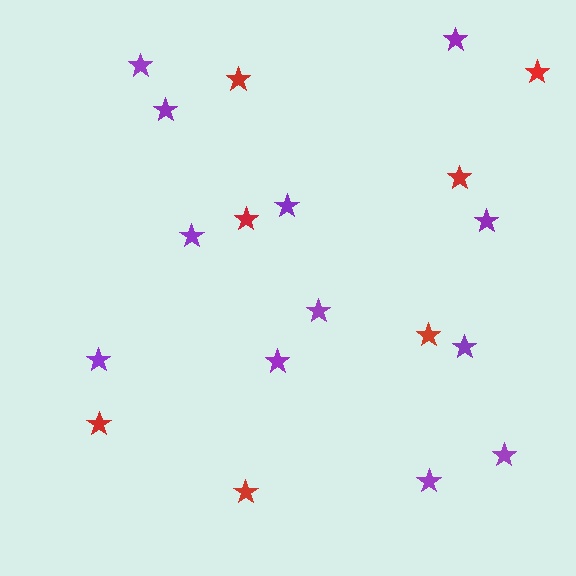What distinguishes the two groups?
There are 2 groups: one group of purple stars (12) and one group of red stars (7).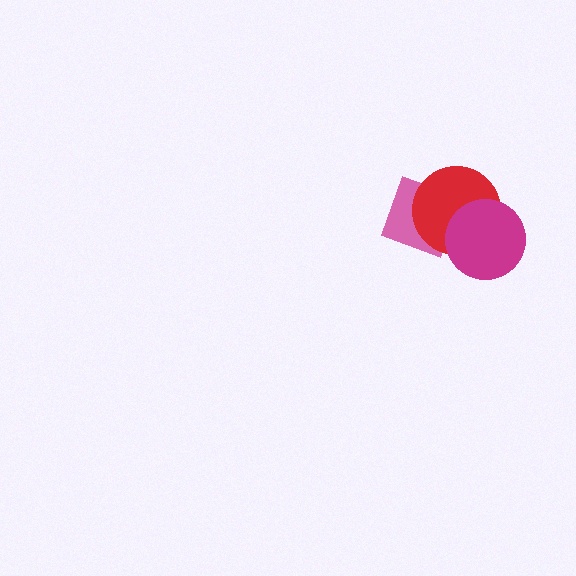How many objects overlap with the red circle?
2 objects overlap with the red circle.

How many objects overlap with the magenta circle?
2 objects overlap with the magenta circle.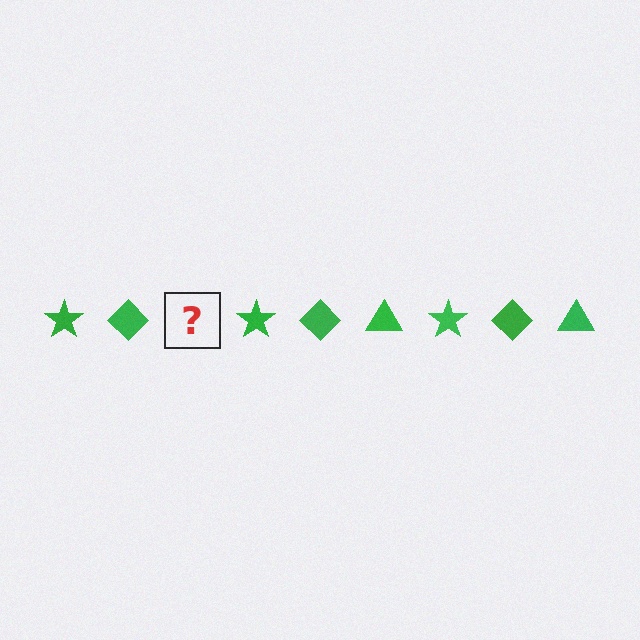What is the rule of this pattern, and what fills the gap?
The rule is that the pattern cycles through star, diamond, triangle shapes in green. The gap should be filled with a green triangle.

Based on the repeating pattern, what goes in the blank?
The blank should be a green triangle.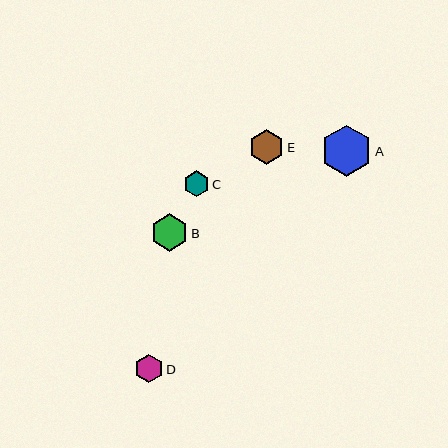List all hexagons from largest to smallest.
From largest to smallest: A, B, E, D, C.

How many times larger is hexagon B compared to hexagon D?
Hexagon B is approximately 1.3 times the size of hexagon D.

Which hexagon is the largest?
Hexagon A is the largest with a size of approximately 51 pixels.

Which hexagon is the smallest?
Hexagon C is the smallest with a size of approximately 26 pixels.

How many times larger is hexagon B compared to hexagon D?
Hexagon B is approximately 1.3 times the size of hexagon D.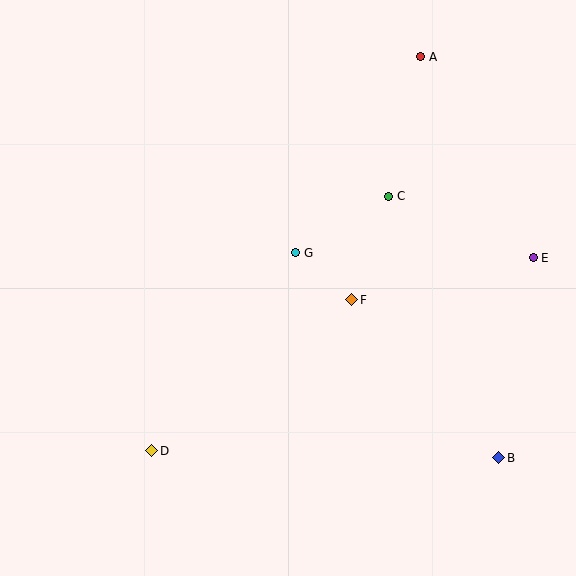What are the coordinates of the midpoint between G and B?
The midpoint between G and B is at (397, 355).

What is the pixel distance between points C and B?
The distance between C and B is 284 pixels.